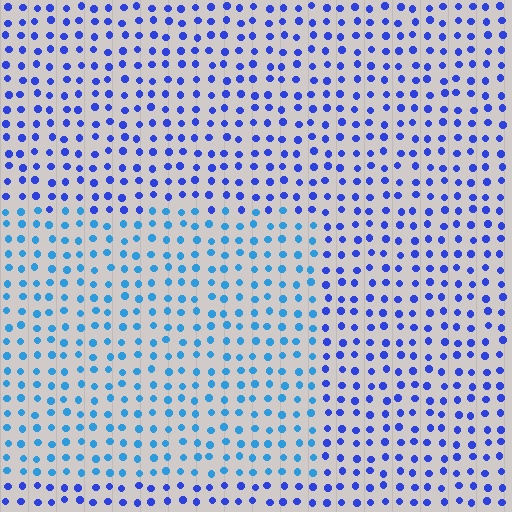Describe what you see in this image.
The image is filled with small blue elements in a uniform arrangement. A rectangle-shaped region is visible where the elements are tinted to a slightly different hue, forming a subtle color boundary.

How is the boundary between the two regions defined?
The boundary is defined purely by a slight shift in hue (about 31 degrees). Spacing, size, and orientation are identical on both sides.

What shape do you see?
I see a rectangle.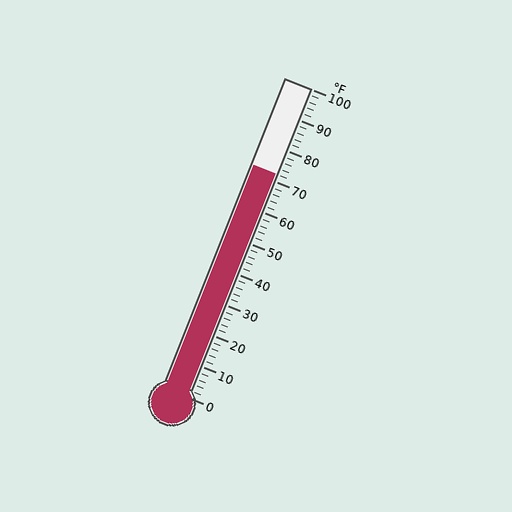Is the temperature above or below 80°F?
The temperature is below 80°F.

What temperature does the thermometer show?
The thermometer shows approximately 72°F.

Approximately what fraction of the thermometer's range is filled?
The thermometer is filled to approximately 70% of its range.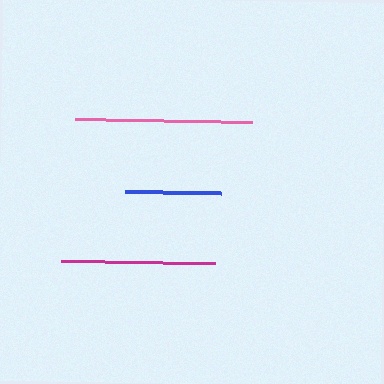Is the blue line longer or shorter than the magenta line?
The magenta line is longer than the blue line.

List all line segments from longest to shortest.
From longest to shortest: pink, magenta, blue.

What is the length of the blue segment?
The blue segment is approximately 97 pixels long.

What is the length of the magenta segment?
The magenta segment is approximately 154 pixels long.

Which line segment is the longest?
The pink line is the longest at approximately 177 pixels.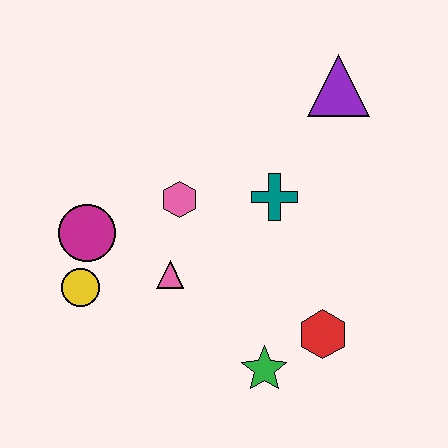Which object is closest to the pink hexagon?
The pink triangle is closest to the pink hexagon.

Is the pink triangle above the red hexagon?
Yes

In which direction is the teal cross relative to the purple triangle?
The teal cross is below the purple triangle.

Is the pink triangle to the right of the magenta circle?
Yes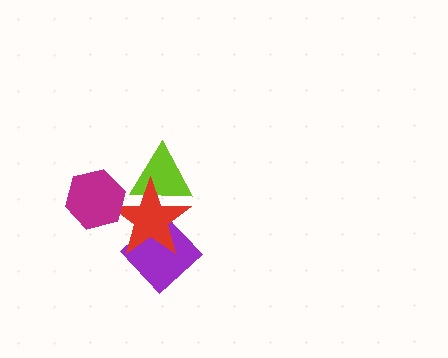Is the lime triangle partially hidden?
Yes, it is partially covered by another shape.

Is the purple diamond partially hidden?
Yes, it is partially covered by another shape.